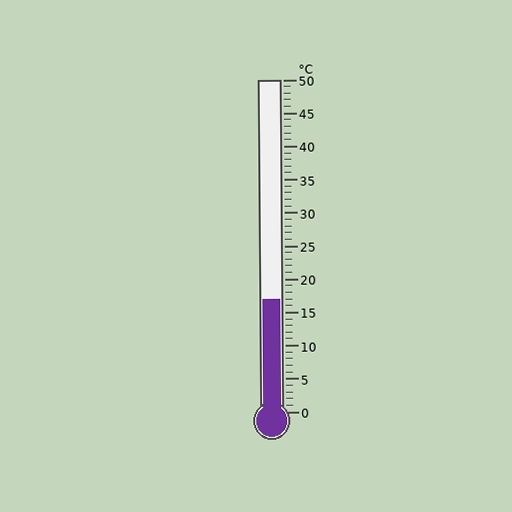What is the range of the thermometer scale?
The thermometer scale ranges from 0°C to 50°C.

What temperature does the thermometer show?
The thermometer shows approximately 17°C.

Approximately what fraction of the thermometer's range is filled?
The thermometer is filled to approximately 35% of its range.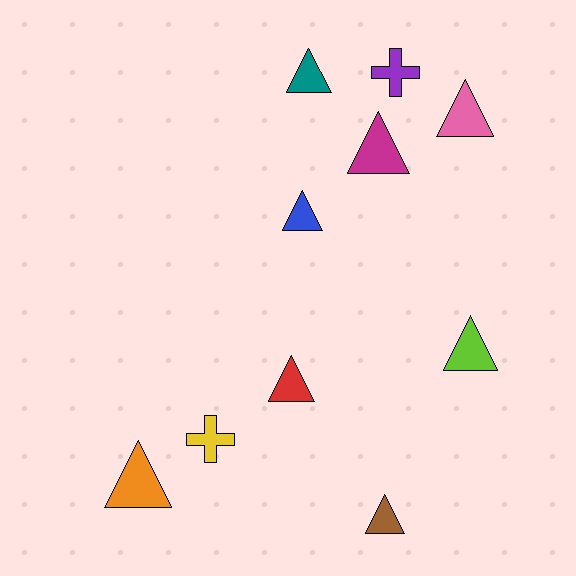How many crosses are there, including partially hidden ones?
There are 2 crosses.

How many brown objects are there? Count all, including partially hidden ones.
There is 1 brown object.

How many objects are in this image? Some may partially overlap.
There are 10 objects.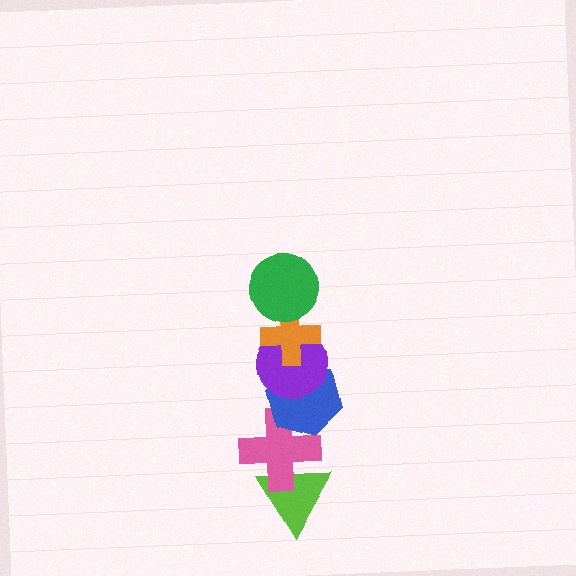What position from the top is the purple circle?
The purple circle is 3rd from the top.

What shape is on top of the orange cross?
The green circle is on top of the orange cross.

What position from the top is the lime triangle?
The lime triangle is 6th from the top.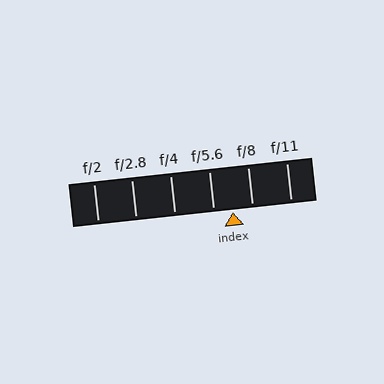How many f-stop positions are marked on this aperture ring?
There are 6 f-stop positions marked.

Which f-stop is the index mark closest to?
The index mark is closest to f/5.6.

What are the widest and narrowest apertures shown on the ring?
The widest aperture shown is f/2 and the narrowest is f/11.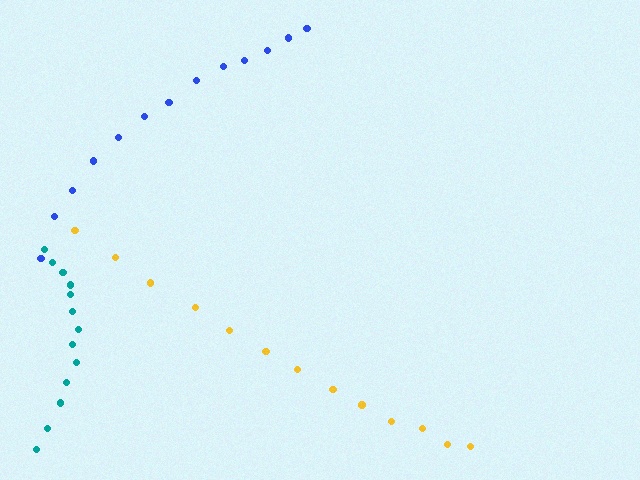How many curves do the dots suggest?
There are 3 distinct paths.